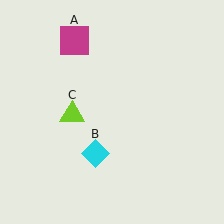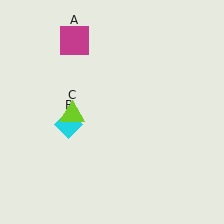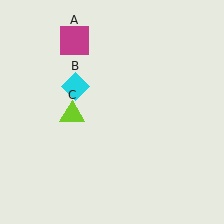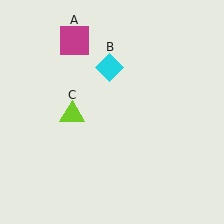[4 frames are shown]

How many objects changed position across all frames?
1 object changed position: cyan diamond (object B).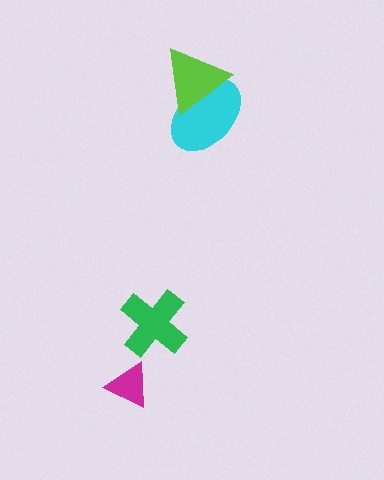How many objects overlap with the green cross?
0 objects overlap with the green cross.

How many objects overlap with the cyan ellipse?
1 object overlaps with the cyan ellipse.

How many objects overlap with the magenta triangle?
0 objects overlap with the magenta triangle.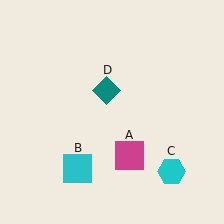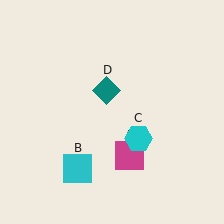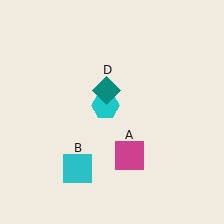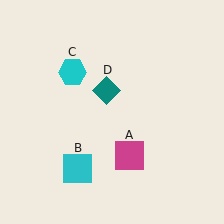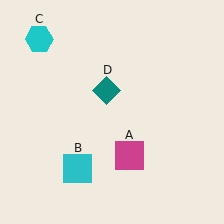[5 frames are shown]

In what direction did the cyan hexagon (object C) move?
The cyan hexagon (object C) moved up and to the left.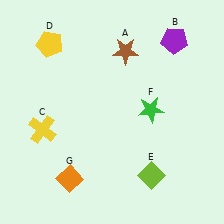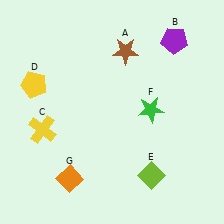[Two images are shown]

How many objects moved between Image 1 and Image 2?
1 object moved between the two images.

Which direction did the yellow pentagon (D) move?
The yellow pentagon (D) moved down.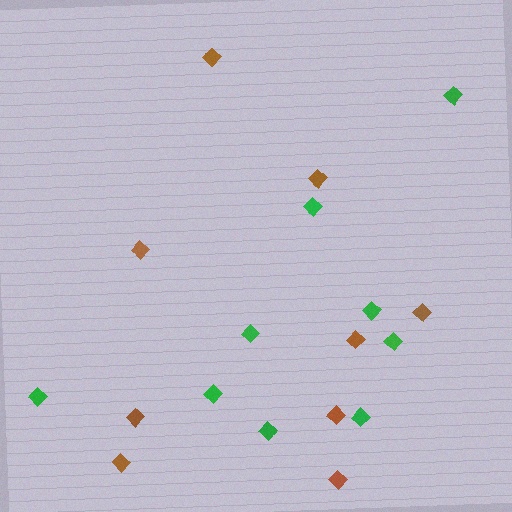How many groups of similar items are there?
There are 2 groups: one group of green diamonds (9) and one group of brown diamonds (9).